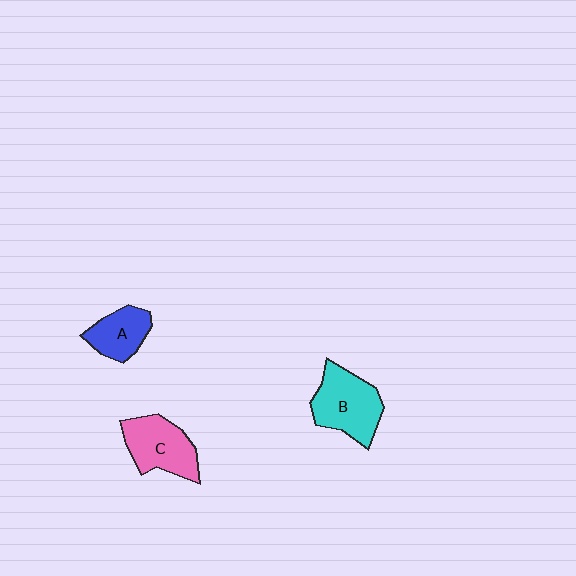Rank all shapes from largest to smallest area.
From largest to smallest: B (cyan), C (pink), A (blue).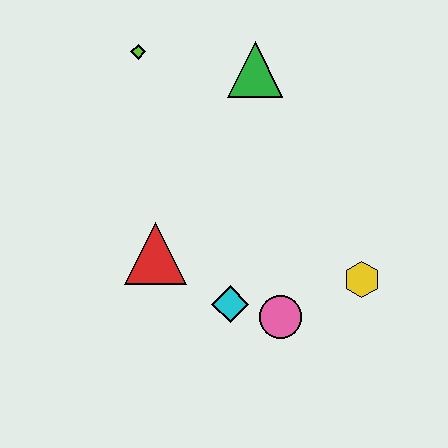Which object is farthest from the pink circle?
The lime diamond is farthest from the pink circle.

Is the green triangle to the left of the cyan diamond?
No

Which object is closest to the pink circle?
The cyan diamond is closest to the pink circle.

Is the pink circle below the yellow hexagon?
Yes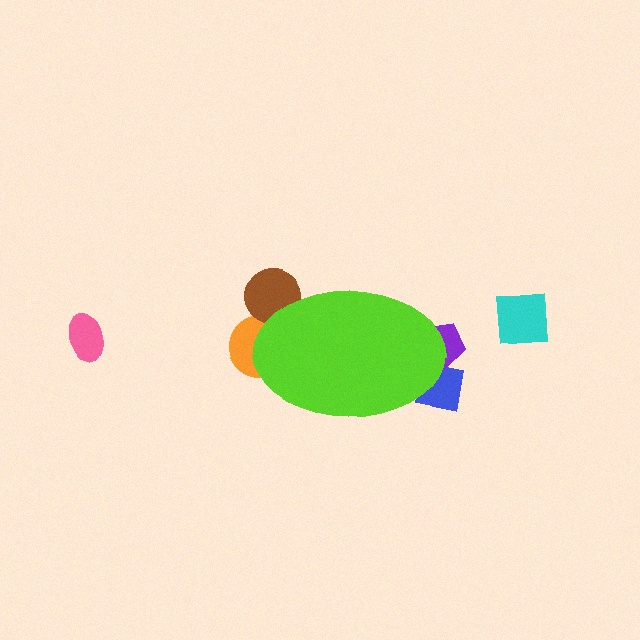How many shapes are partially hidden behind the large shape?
4 shapes are partially hidden.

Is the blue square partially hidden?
Yes, the blue square is partially hidden behind the lime ellipse.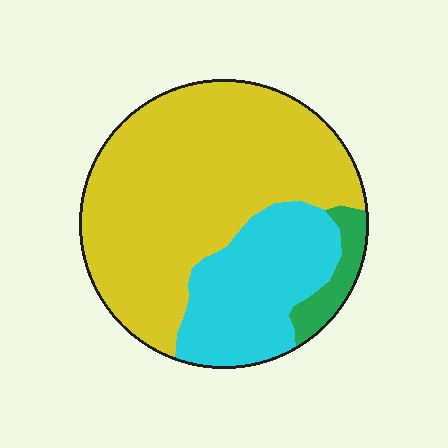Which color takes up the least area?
Green, at roughly 5%.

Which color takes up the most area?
Yellow, at roughly 65%.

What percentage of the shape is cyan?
Cyan takes up about one quarter (1/4) of the shape.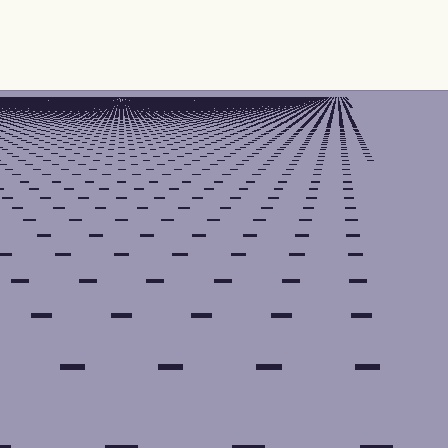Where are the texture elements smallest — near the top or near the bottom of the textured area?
Near the top.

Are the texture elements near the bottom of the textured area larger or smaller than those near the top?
Larger. Near the bottom, elements are closer to the viewer and appear at a bigger on-screen size.